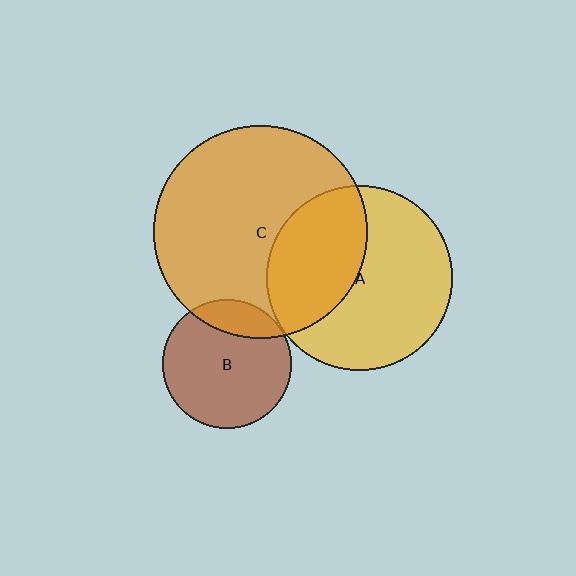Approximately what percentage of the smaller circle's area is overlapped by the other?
Approximately 20%.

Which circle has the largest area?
Circle C (orange).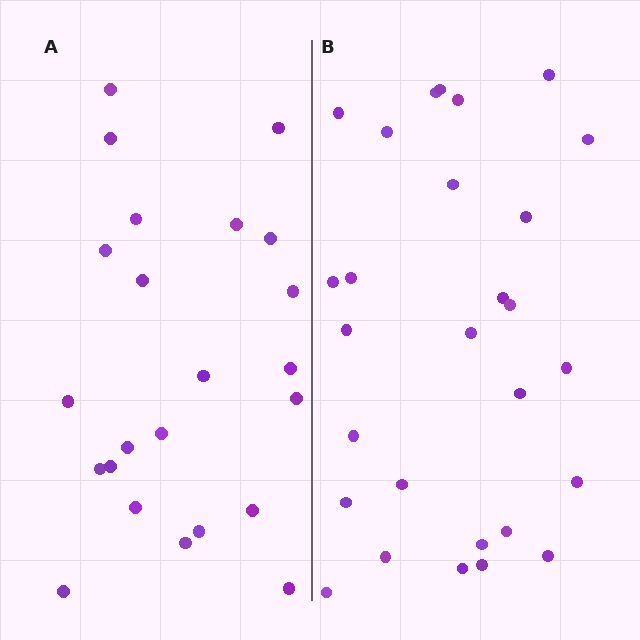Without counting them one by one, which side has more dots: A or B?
Region B (the right region) has more dots.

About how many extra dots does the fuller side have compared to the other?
Region B has about 5 more dots than region A.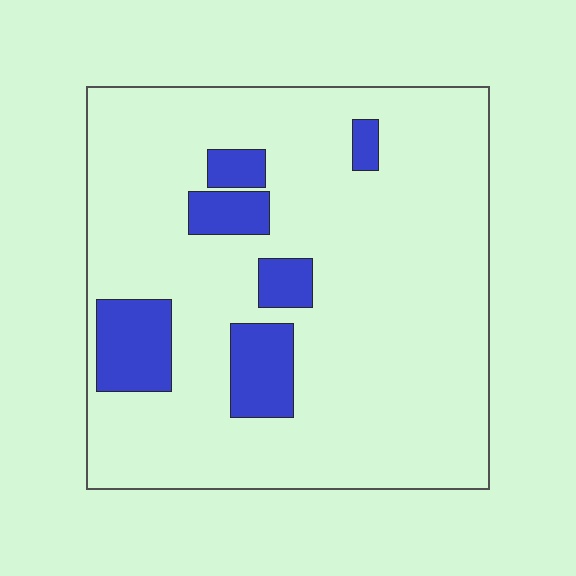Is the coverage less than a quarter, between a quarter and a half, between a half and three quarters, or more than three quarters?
Less than a quarter.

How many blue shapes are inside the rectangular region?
6.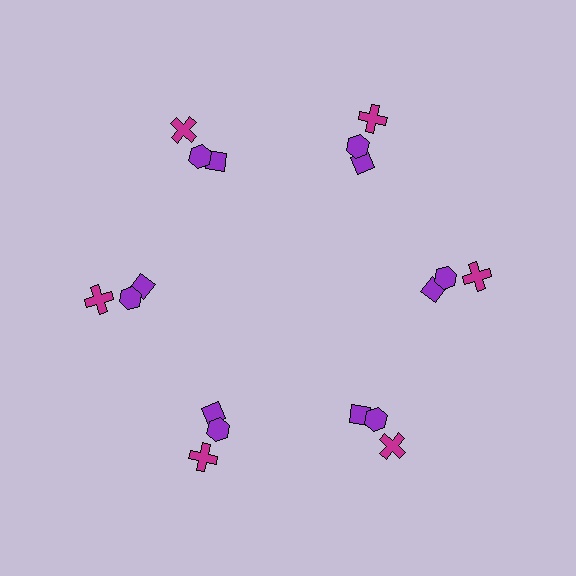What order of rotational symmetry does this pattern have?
This pattern has 6-fold rotational symmetry.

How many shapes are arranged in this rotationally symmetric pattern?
There are 18 shapes, arranged in 6 groups of 3.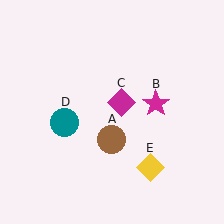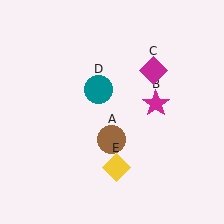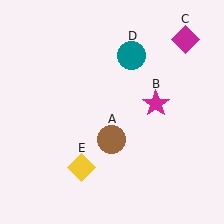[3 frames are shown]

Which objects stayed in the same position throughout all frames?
Brown circle (object A) and magenta star (object B) remained stationary.